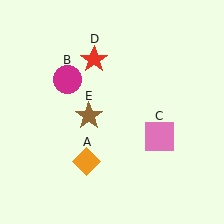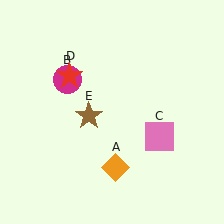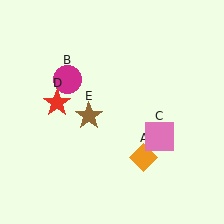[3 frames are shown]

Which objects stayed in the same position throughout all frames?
Magenta circle (object B) and pink square (object C) and brown star (object E) remained stationary.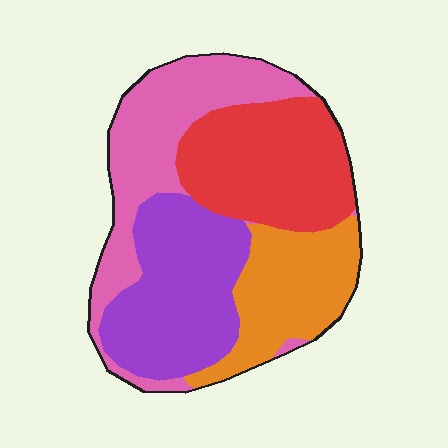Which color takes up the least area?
Orange, at roughly 20%.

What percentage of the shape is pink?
Pink takes up about one quarter (1/4) of the shape.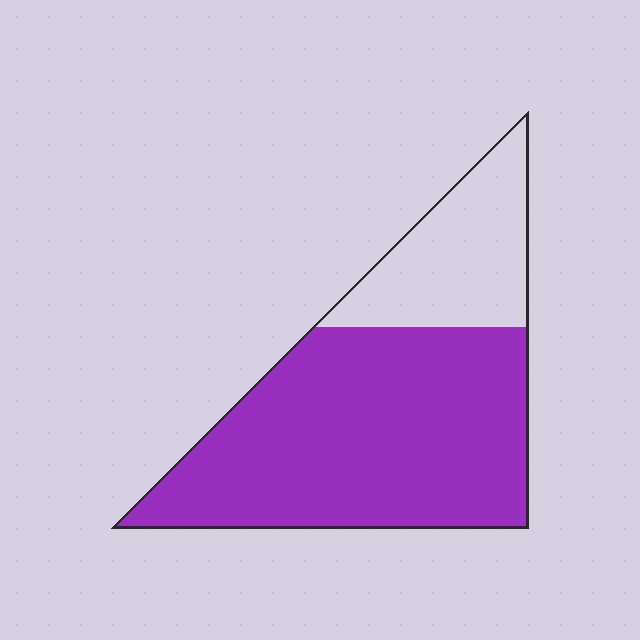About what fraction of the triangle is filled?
About three quarters (3/4).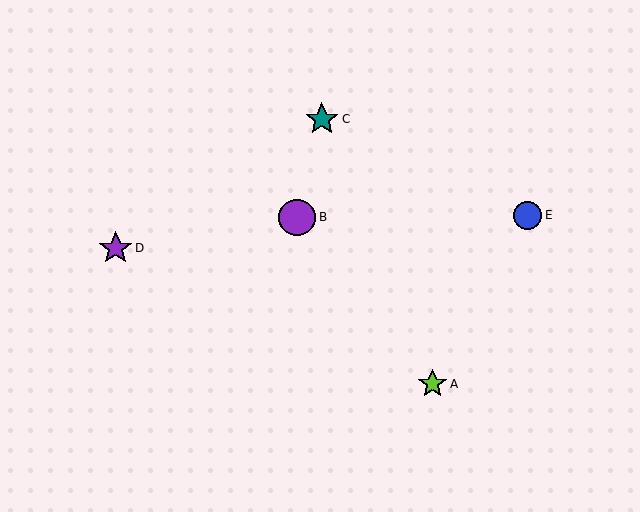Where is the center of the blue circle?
The center of the blue circle is at (528, 215).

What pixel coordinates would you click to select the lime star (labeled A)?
Click at (432, 384) to select the lime star A.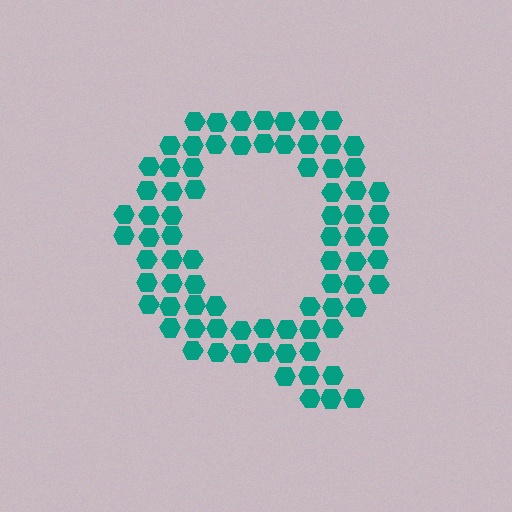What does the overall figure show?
The overall figure shows the letter Q.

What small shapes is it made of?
It is made of small hexagons.